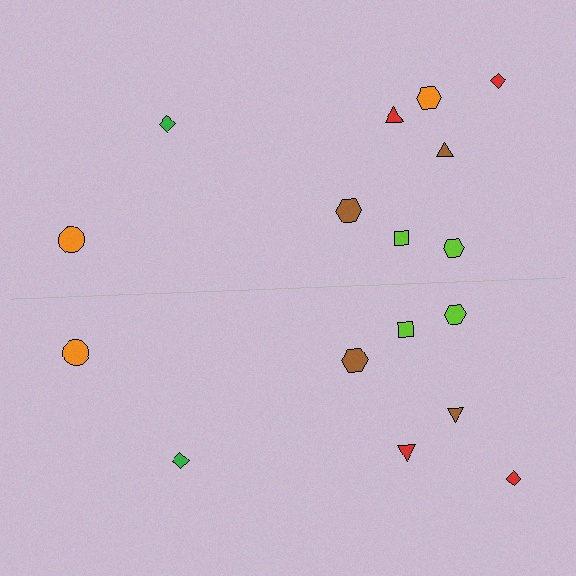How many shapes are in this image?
There are 17 shapes in this image.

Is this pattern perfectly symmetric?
No, the pattern is not perfectly symmetric. A orange hexagon is missing from the bottom side.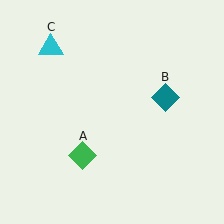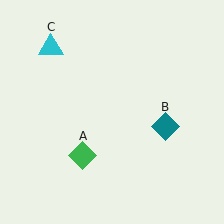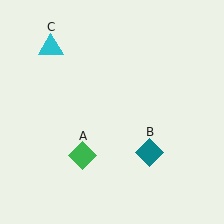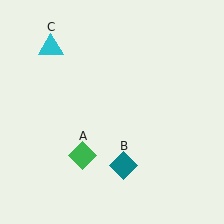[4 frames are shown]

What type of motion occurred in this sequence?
The teal diamond (object B) rotated clockwise around the center of the scene.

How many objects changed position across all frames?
1 object changed position: teal diamond (object B).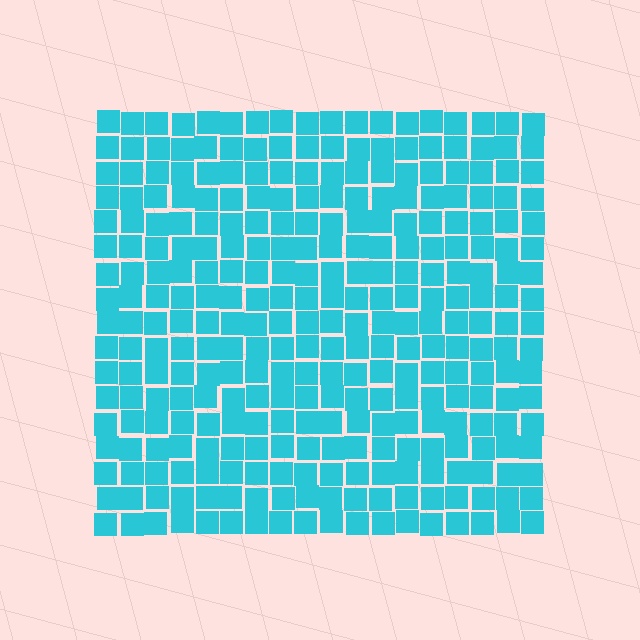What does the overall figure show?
The overall figure shows a square.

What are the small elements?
The small elements are squares.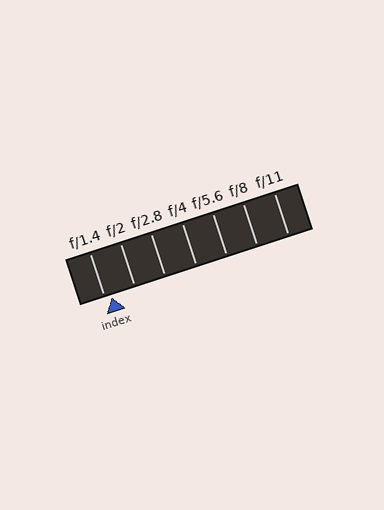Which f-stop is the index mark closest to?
The index mark is closest to f/1.4.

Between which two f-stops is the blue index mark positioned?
The index mark is between f/1.4 and f/2.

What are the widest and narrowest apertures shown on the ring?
The widest aperture shown is f/1.4 and the narrowest is f/11.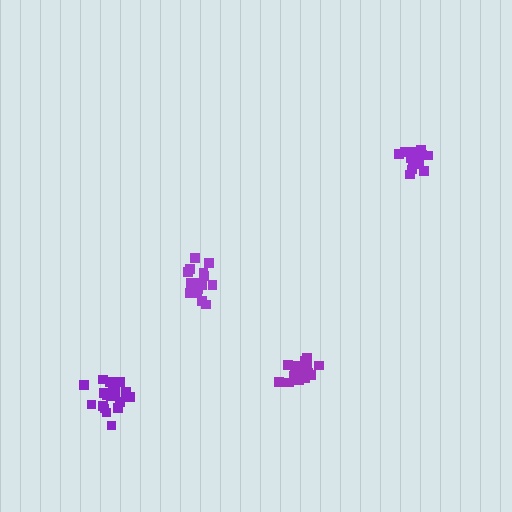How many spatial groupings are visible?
There are 4 spatial groupings.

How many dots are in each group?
Group 1: 20 dots, Group 2: 18 dots, Group 3: 18 dots, Group 4: 15 dots (71 total).